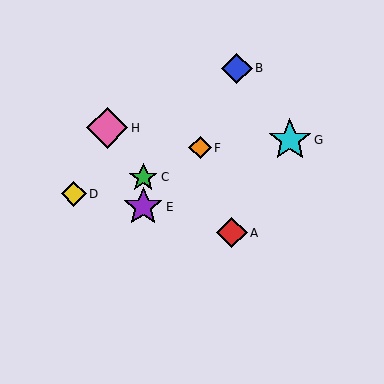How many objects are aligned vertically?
2 objects (C, E) are aligned vertically.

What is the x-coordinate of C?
Object C is at x≈143.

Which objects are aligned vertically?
Objects C, E are aligned vertically.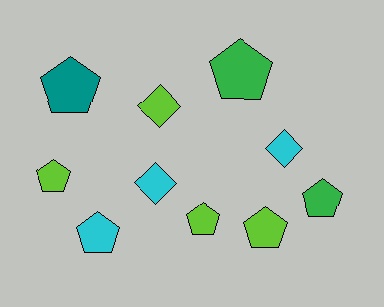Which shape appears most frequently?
Pentagon, with 7 objects.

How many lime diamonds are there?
There is 1 lime diamond.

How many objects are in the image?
There are 10 objects.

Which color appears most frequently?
Lime, with 4 objects.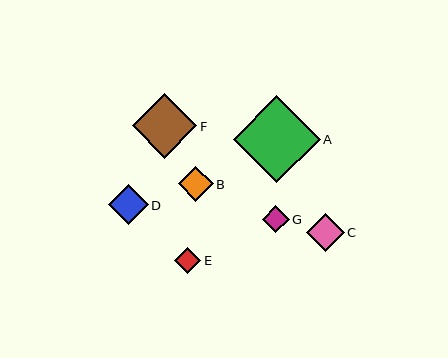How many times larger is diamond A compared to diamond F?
Diamond A is approximately 1.3 times the size of diamond F.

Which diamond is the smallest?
Diamond E is the smallest with a size of approximately 26 pixels.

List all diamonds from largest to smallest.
From largest to smallest: A, F, D, C, B, G, E.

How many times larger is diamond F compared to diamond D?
Diamond F is approximately 1.6 times the size of diamond D.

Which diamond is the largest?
Diamond A is the largest with a size of approximately 87 pixels.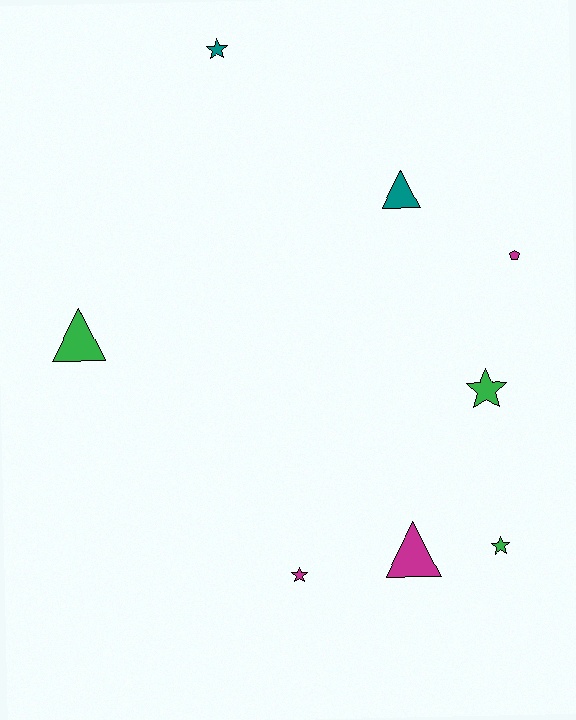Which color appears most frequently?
Green, with 3 objects.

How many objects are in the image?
There are 8 objects.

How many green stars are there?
There are 2 green stars.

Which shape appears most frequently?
Star, with 4 objects.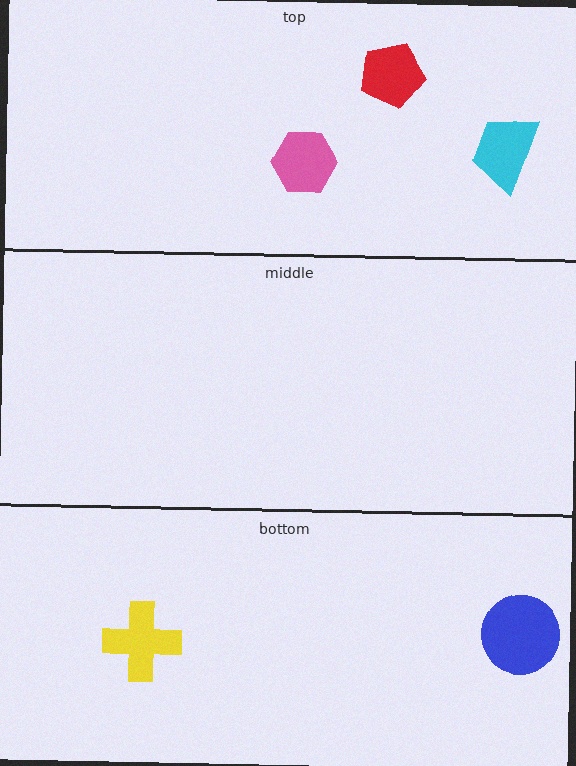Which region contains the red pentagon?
The top region.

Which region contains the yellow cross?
The bottom region.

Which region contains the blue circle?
The bottom region.